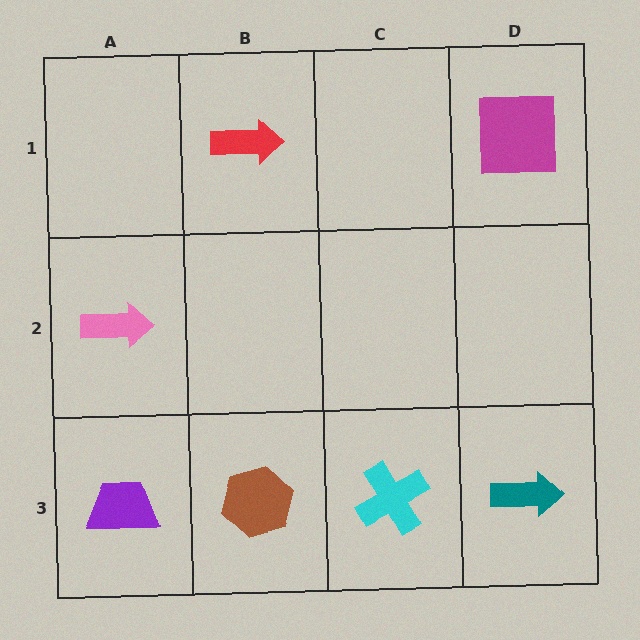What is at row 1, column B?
A red arrow.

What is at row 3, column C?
A cyan cross.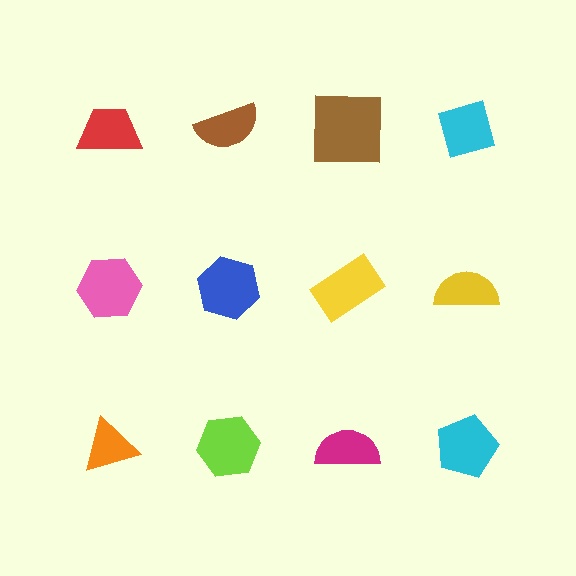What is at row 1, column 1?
A red trapezoid.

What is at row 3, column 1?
An orange triangle.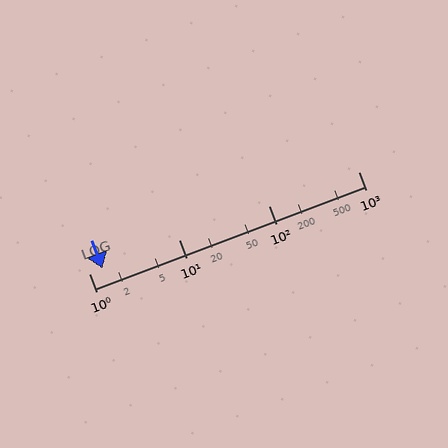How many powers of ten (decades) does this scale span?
The scale spans 3 decades, from 1 to 1000.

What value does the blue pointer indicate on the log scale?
The pointer indicates approximately 1.4.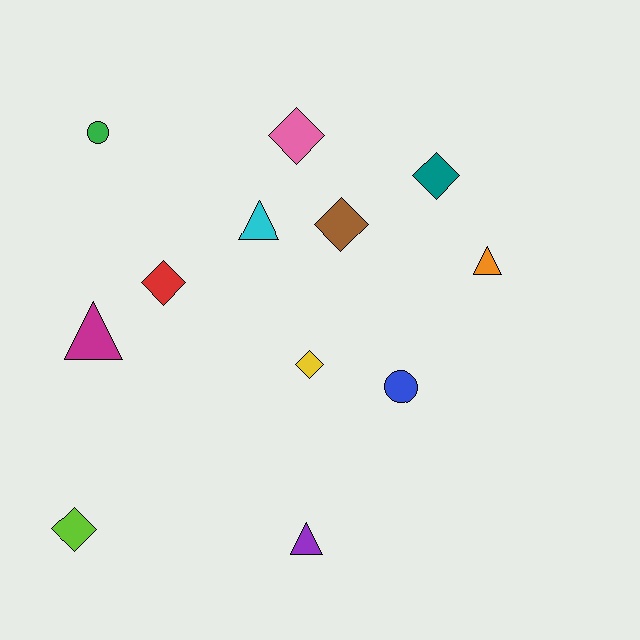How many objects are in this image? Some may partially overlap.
There are 12 objects.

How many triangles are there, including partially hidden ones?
There are 4 triangles.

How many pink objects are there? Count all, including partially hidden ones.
There is 1 pink object.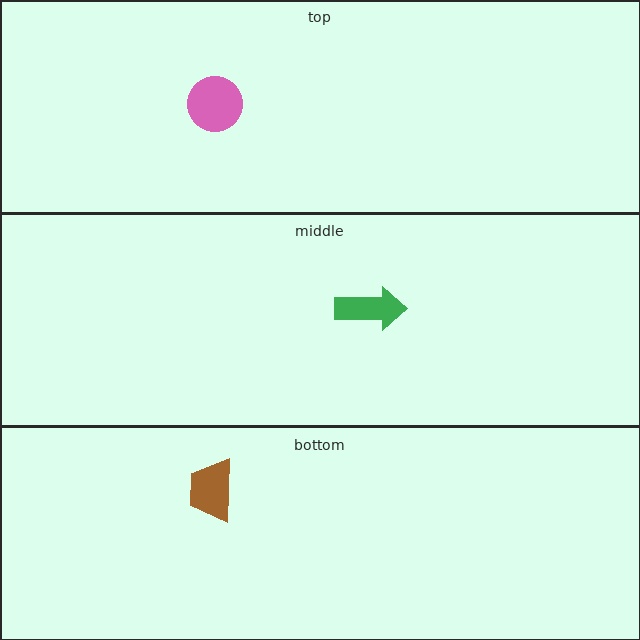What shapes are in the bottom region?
The brown trapezoid.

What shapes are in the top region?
The pink circle.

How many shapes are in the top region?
1.